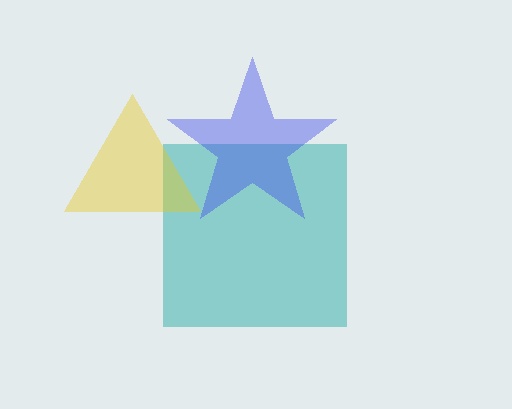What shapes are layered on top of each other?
The layered shapes are: a teal square, a blue star, a yellow triangle.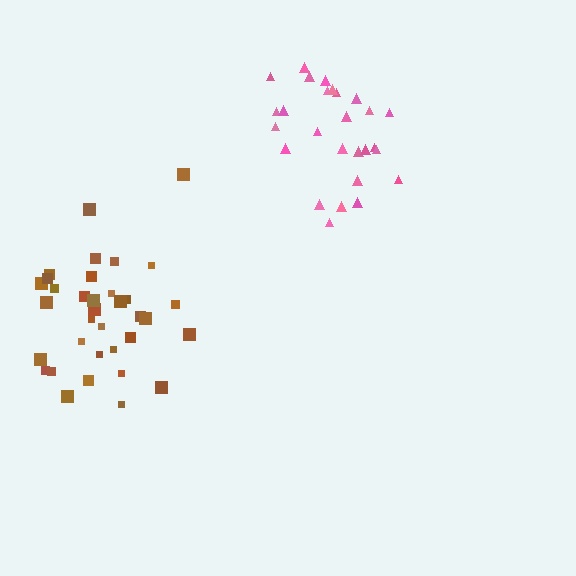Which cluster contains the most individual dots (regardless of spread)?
Brown (35).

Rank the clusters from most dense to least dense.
brown, pink.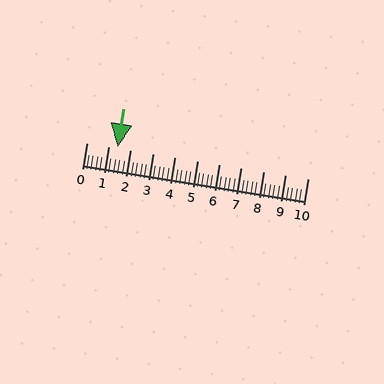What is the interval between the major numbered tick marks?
The major tick marks are spaced 1 units apart.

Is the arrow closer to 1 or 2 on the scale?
The arrow is closer to 1.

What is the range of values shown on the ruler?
The ruler shows values from 0 to 10.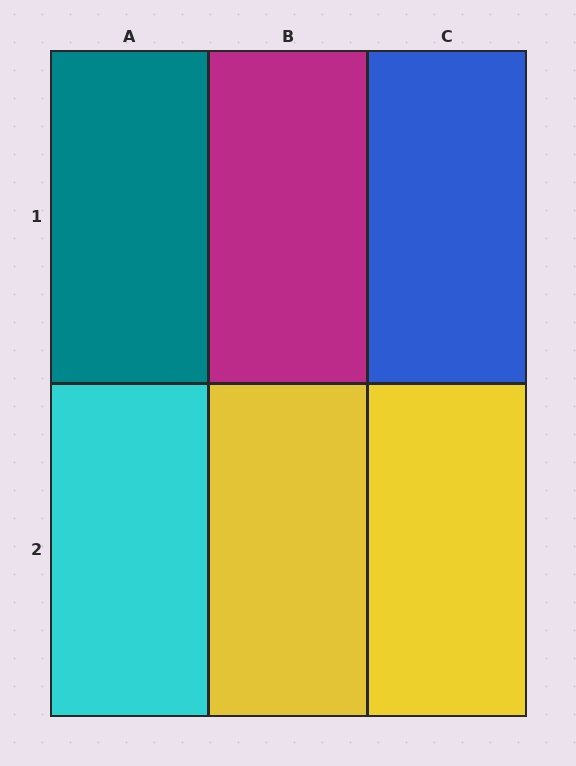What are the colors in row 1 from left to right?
Teal, magenta, blue.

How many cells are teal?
1 cell is teal.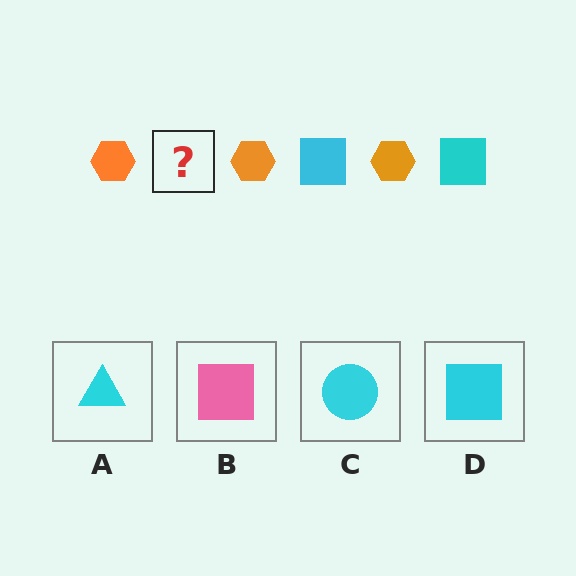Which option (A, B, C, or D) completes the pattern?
D.